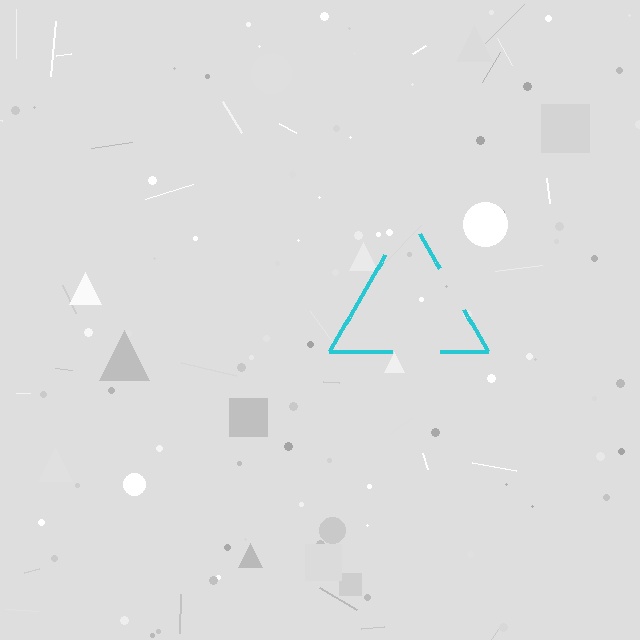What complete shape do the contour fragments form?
The contour fragments form a triangle.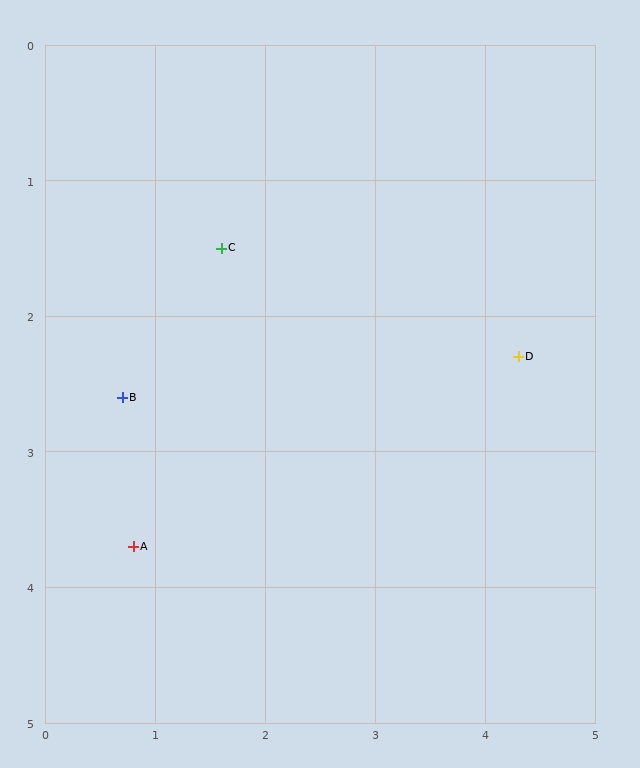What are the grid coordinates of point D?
Point D is at approximately (4.3, 2.3).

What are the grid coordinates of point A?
Point A is at approximately (0.8, 3.7).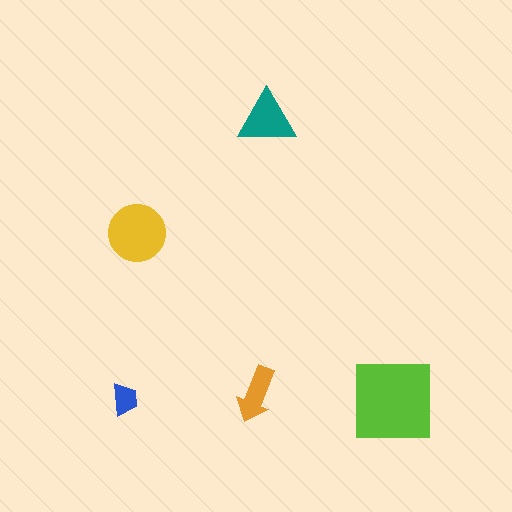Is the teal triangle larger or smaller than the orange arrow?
Larger.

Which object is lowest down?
The lime square is bottommost.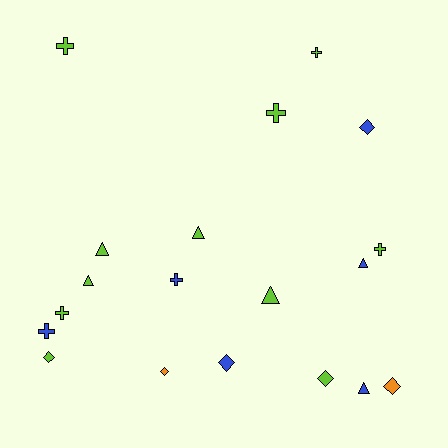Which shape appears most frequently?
Cross, with 7 objects.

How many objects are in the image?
There are 19 objects.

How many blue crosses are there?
There are 2 blue crosses.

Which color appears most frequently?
Lime, with 11 objects.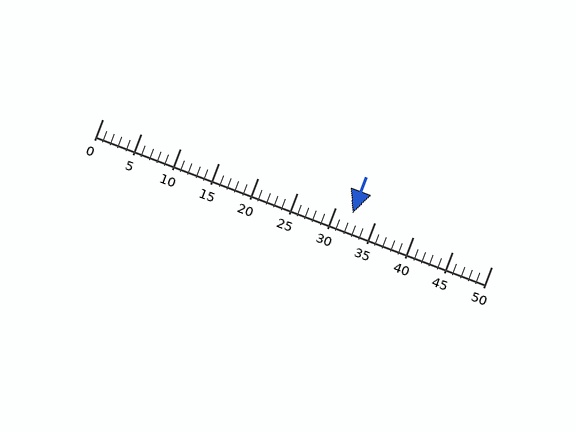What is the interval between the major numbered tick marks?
The major tick marks are spaced 5 units apart.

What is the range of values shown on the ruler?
The ruler shows values from 0 to 50.